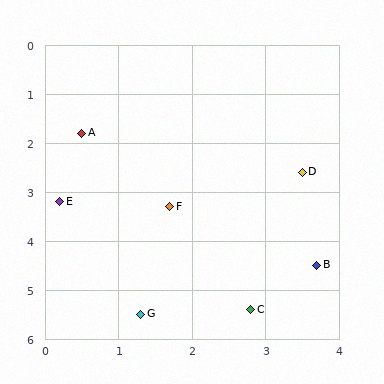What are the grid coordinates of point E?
Point E is at approximately (0.2, 3.2).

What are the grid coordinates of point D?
Point D is at approximately (3.5, 2.6).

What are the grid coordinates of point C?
Point C is at approximately (2.8, 5.4).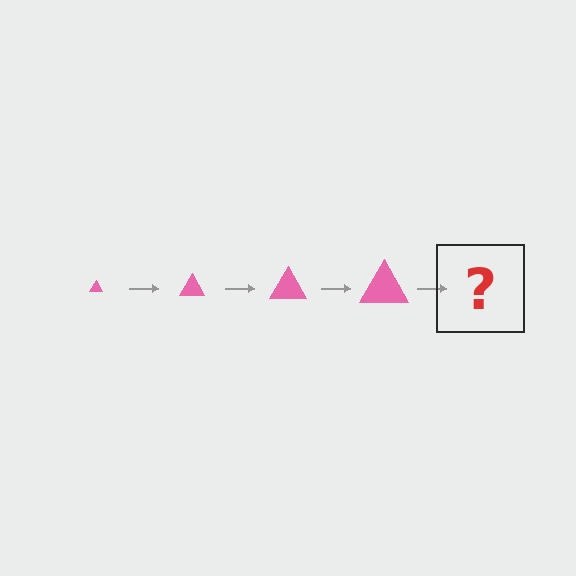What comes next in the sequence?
The next element should be a pink triangle, larger than the previous one.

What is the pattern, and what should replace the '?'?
The pattern is that the triangle gets progressively larger each step. The '?' should be a pink triangle, larger than the previous one.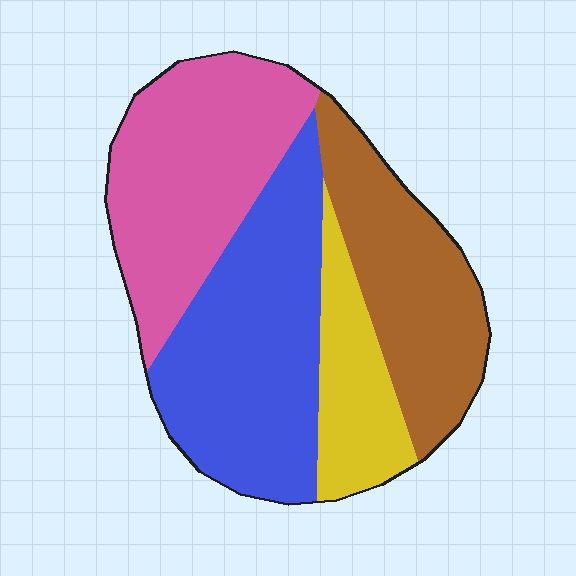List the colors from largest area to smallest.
From largest to smallest: blue, pink, brown, yellow.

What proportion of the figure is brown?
Brown takes up about one quarter (1/4) of the figure.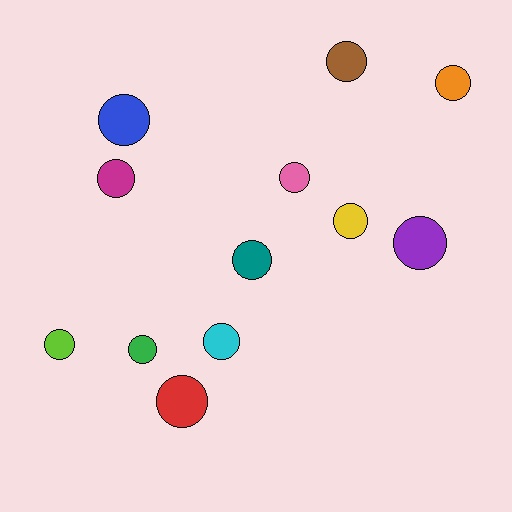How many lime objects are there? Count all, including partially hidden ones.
There is 1 lime object.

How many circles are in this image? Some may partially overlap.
There are 12 circles.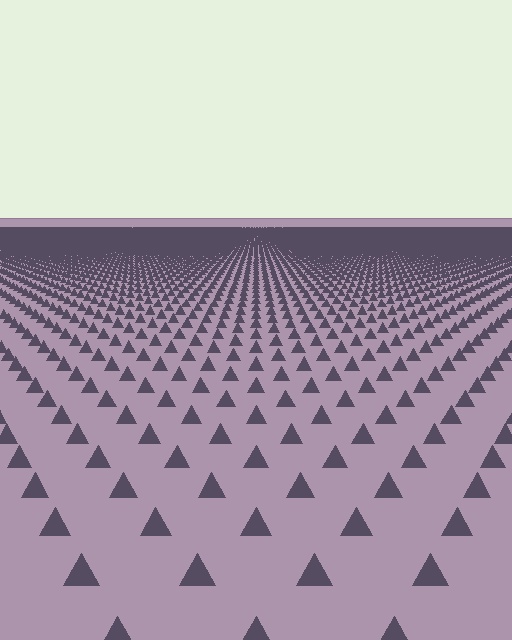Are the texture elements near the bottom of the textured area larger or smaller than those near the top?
Larger. Near the bottom, elements are closer to the viewer and appear at a bigger on-screen size.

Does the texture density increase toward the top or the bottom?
Density increases toward the top.